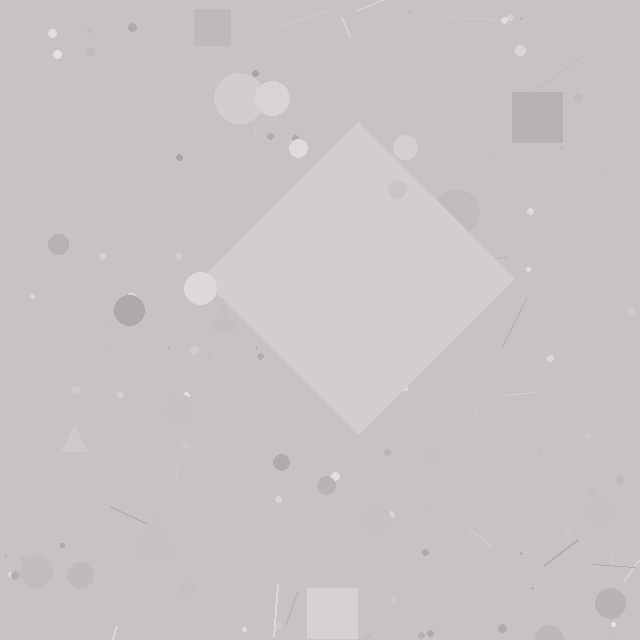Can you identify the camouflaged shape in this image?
The camouflaged shape is a diamond.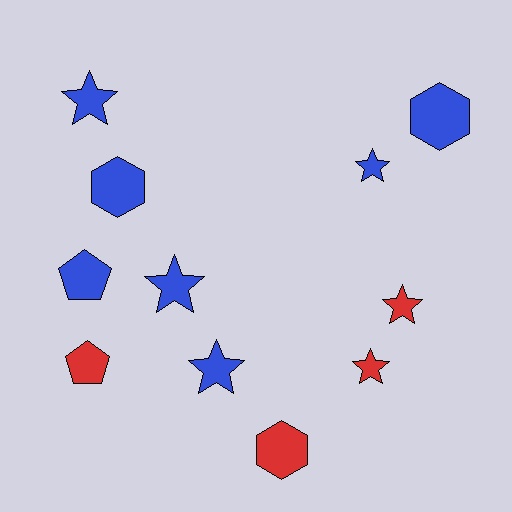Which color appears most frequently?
Blue, with 7 objects.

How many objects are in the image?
There are 11 objects.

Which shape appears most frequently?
Star, with 6 objects.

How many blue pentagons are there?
There is 1 blue pentagon.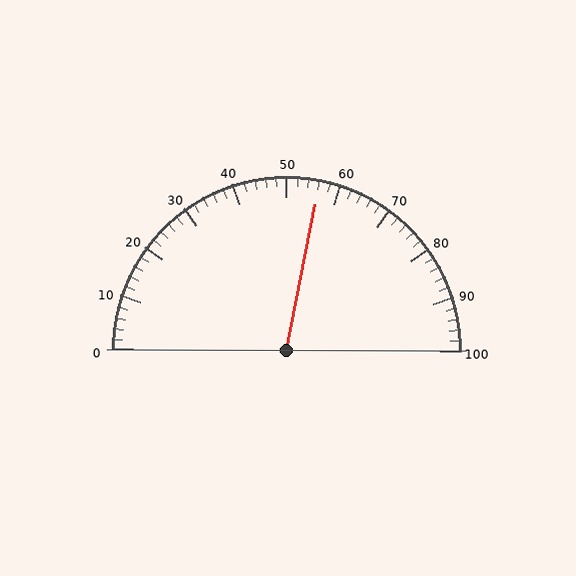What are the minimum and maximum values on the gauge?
The gauge ranges from 0 to 100.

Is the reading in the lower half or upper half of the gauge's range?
The reading is in the upper half of the range (0 to 100).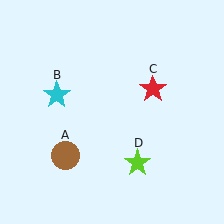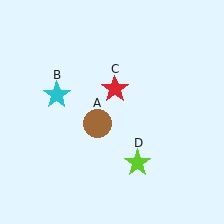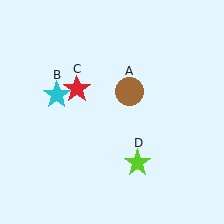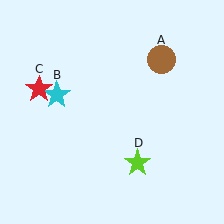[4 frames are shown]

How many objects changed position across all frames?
2 objects changed position: brown circle (object A), red star (object C).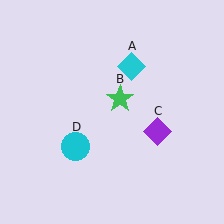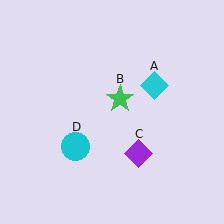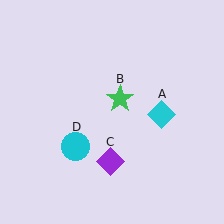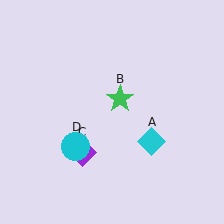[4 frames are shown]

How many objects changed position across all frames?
2 objects changed position: cyan diamond (object A), purple diamond (object C).